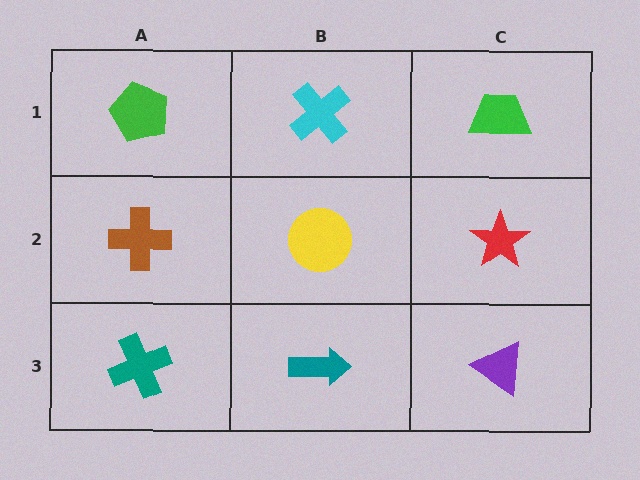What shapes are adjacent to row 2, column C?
A green trapezoid (row 1, column C), a purple triangle (row 3, column C), a yellow circle (row 2, column B).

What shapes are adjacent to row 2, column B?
A cyan cross (row 1, column B), a teal arrow (row 3, column B), a brown cross (row 2, column A), a red star (row 2, column C).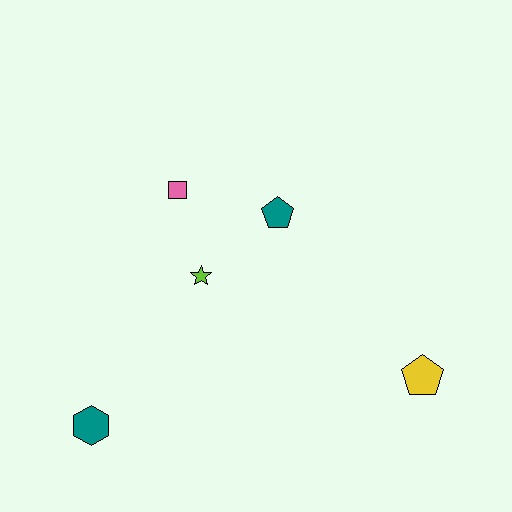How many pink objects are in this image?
There is 1 pink object.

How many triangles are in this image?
There are no triangles.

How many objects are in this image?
There are 5 objects.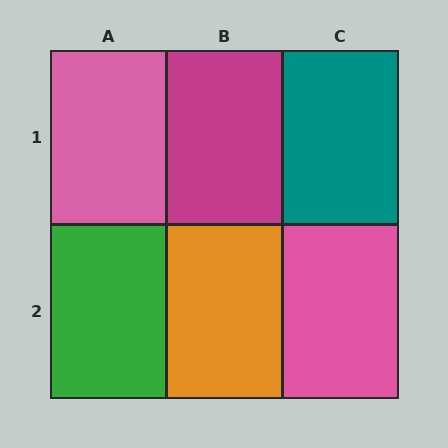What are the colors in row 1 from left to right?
Pink, magenta, teal.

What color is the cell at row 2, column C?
Pink.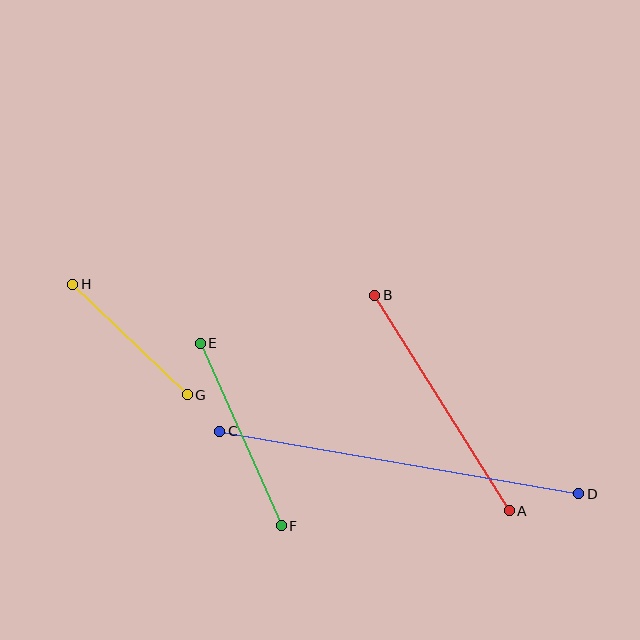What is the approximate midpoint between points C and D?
The midpoint is at approximately (399, 462) pixels.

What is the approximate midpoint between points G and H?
The midpoint is at approximately (130, 339) pixels.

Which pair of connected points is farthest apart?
Points C and D are farthest apart.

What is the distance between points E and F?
The distance is approximately 199 pixels.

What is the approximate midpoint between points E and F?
The midpoint is at approximately (241, 435) pixels.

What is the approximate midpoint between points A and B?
The midpoint is at approximately (442, 403) pixels.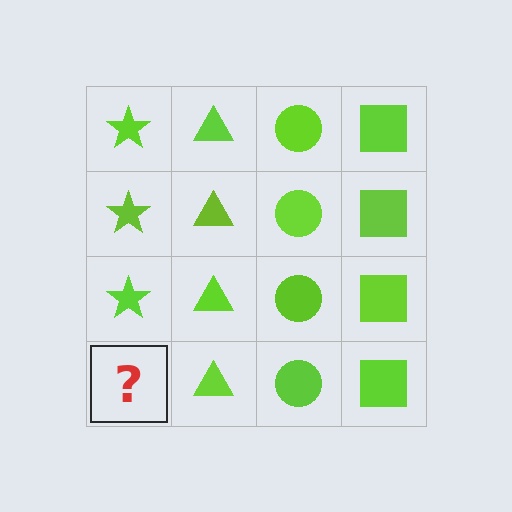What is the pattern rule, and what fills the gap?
The rule is that each column has a consistent shape. The gap should be filled with a lime star.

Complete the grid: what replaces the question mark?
The question mark should be replaced with a lime star.